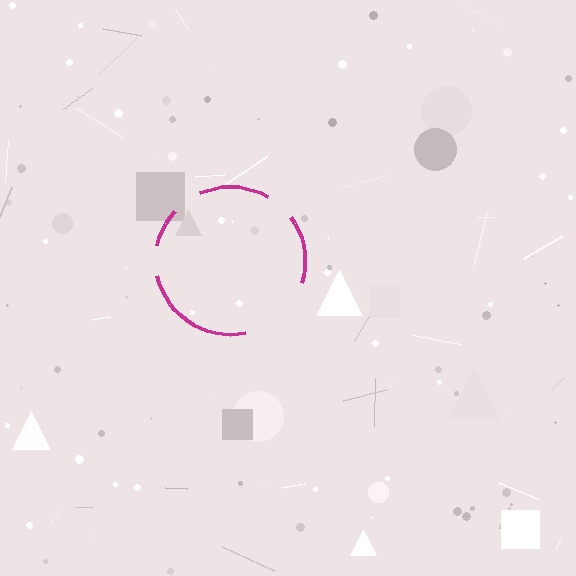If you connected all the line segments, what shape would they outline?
They would outline a circle.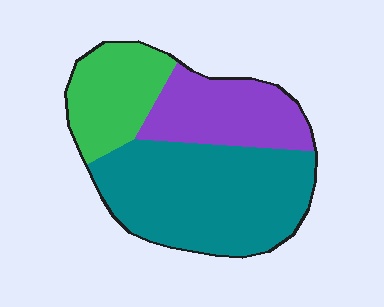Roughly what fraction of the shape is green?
Green covers roughly 20% of the shape.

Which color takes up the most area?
Teal, at roughly 50%.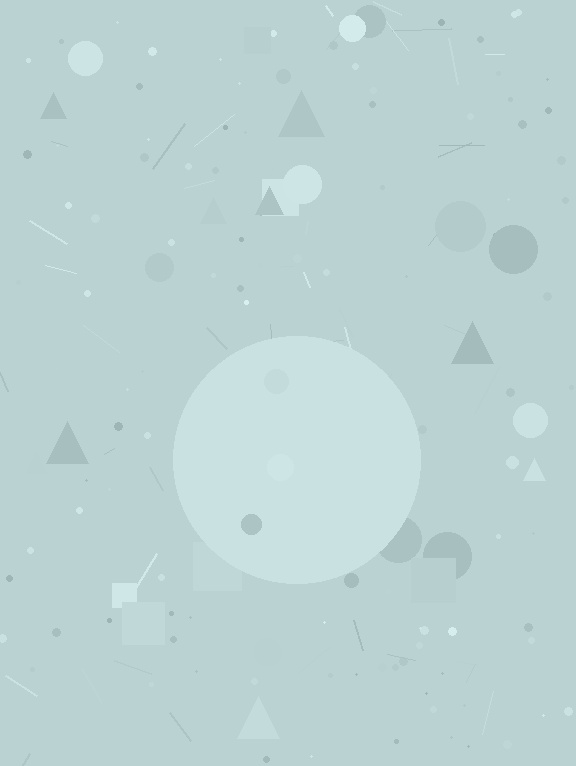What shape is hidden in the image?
A circle is hidden in the image.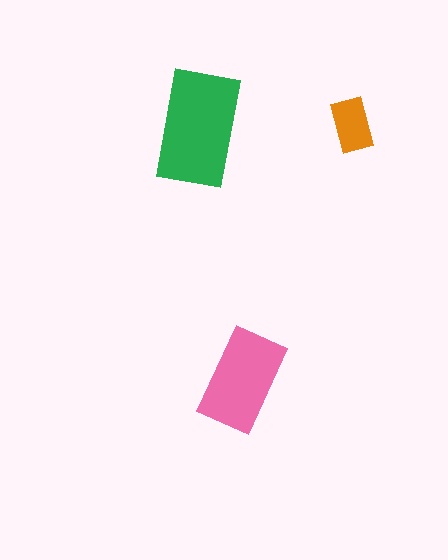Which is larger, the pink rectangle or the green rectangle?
The green one.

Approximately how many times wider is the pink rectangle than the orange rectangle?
About 2 times wider.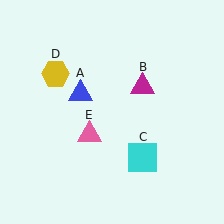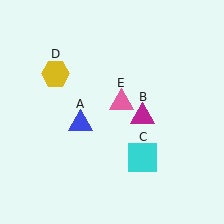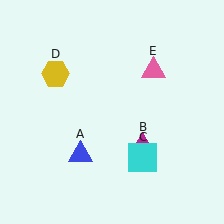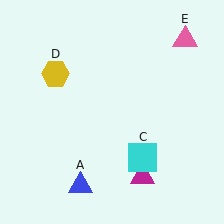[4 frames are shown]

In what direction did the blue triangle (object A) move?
The blue triangle (object A) moved down.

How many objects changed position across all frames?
3 objects changed position: blue triangle (object A), magenta triangle (object B), pink triangle (object E).